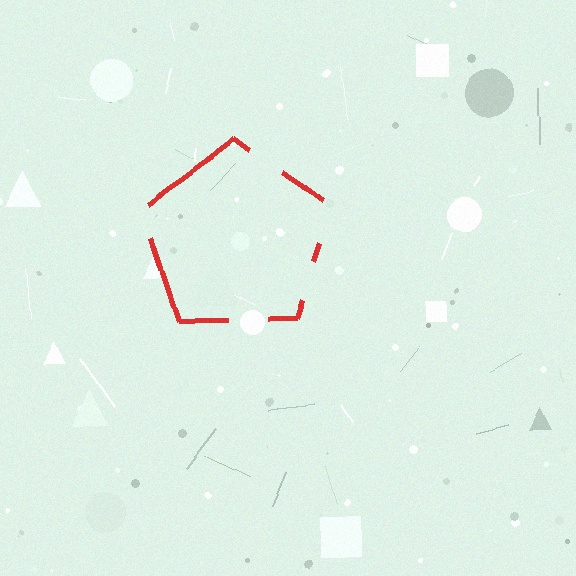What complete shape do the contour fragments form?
The contour fragments form a pentagon.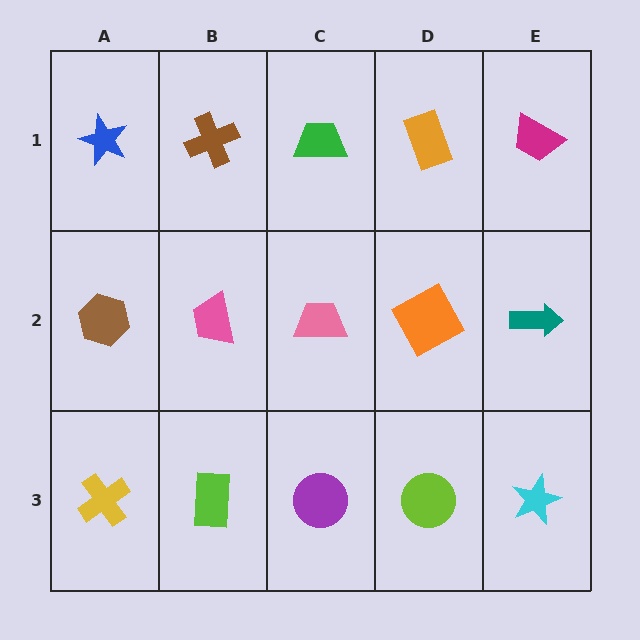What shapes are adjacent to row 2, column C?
A green trapezoid (row 1, column C), a purple circle (row 3, column C), a pink trapezoid (row 2, column B), an orange square (row 2, column D).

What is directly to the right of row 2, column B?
A pink trapezoid.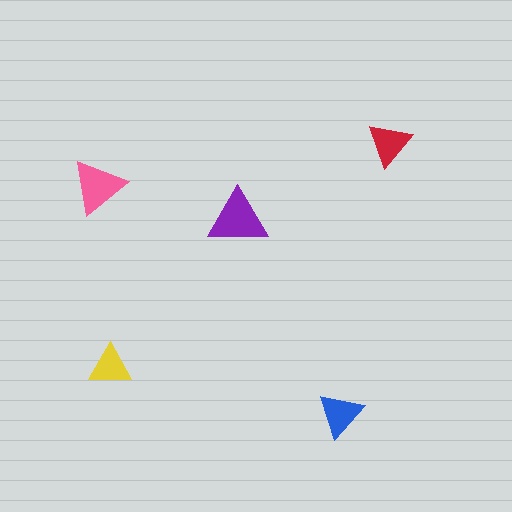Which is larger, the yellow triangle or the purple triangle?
The purple one.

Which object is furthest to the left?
The pink triangle is leftmost.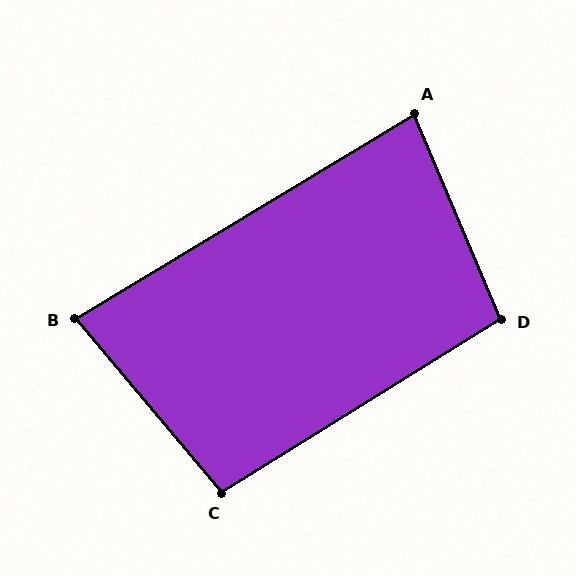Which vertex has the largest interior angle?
D, at approximately 99 degrees.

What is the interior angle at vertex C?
Approximately 98 degrees (obtuse).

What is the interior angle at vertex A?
Approximately 82 degrees (acute).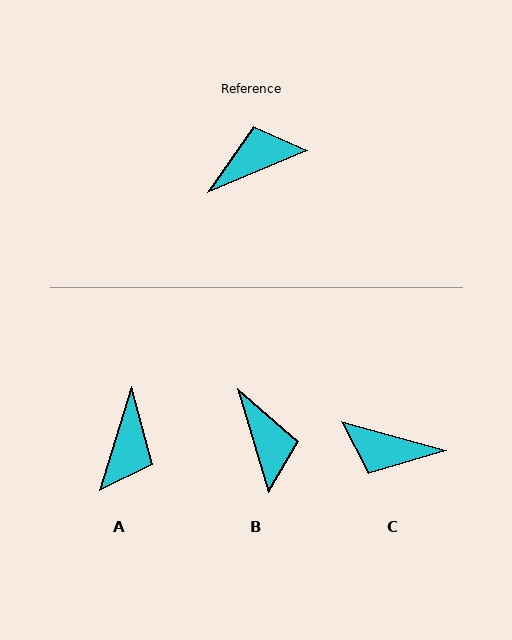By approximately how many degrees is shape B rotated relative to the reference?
Approximately 96 degrees clockwise.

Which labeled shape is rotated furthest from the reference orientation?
C, about 142 degrees away.